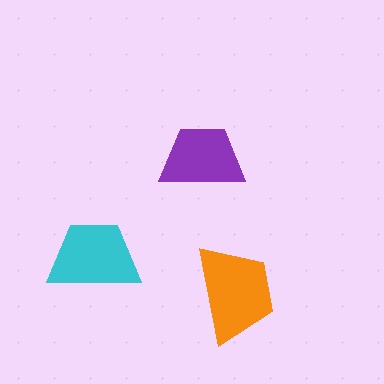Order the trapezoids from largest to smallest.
the orange one, the cyan one, the purple one.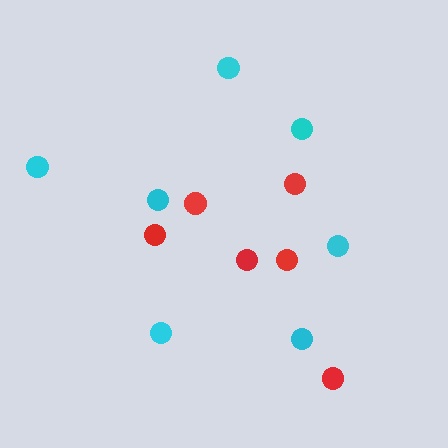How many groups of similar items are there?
There are 2 groups: one group of red circles (6) and one group of cyan circles (7).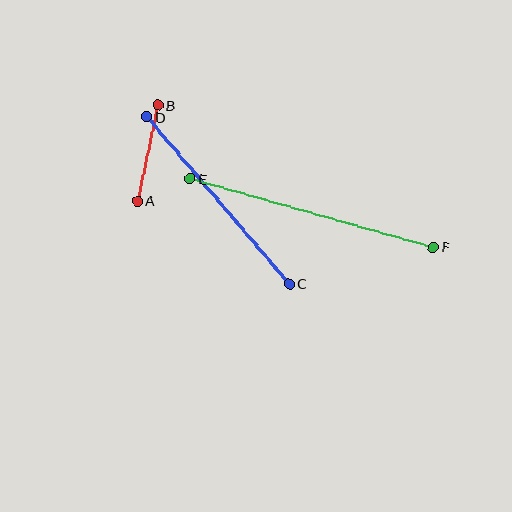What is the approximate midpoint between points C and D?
The midpoint is at approximately (218, 200) pixels.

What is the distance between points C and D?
The distance is approximately 219 pixels.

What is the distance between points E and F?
The distance is approximately 253 pixels.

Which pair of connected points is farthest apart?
Points E and F are farthest apart.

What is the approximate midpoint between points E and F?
The midpoint is at approximately (312, 213) pixels.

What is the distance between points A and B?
The distance is approximately 98 pixels.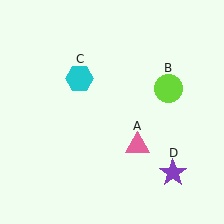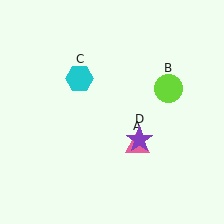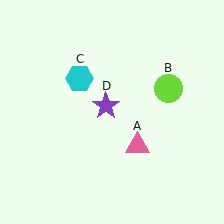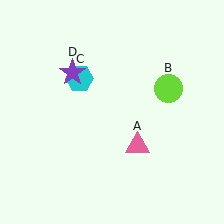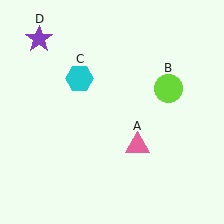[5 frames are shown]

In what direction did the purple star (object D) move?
The purple star (object D) moved up and to the left.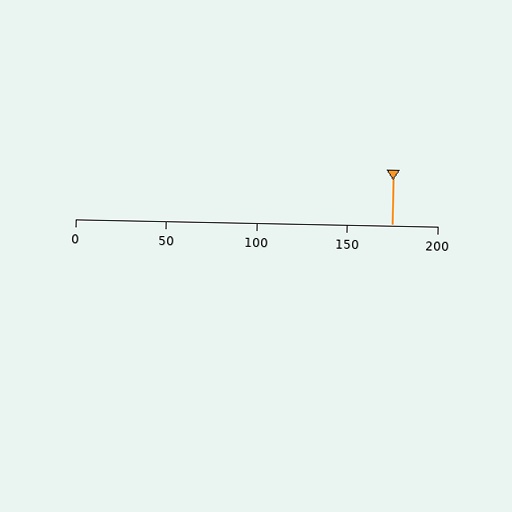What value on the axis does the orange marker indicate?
The marker indicates approximately 175.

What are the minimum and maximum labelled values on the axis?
The axis runs from 0 to 200.